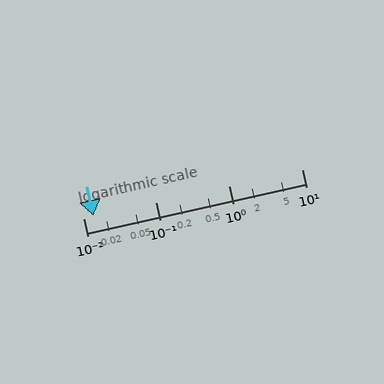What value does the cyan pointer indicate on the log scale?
The pointer indicates approximately 0.014.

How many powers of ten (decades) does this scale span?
The scale spans 3 decades, from 0.01 to 10.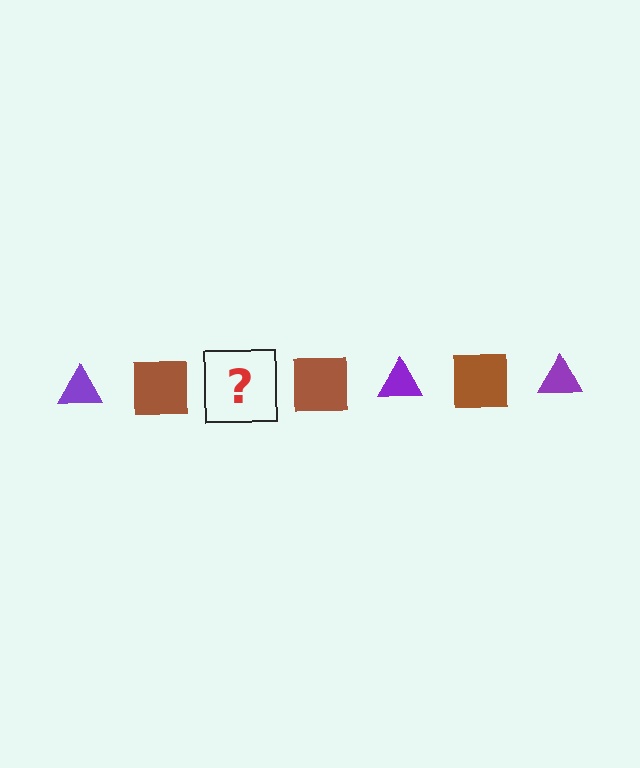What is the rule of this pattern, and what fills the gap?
The rule is that the pattern alternates between purple triangle and brown square. The gap should be filled with a purple triangle.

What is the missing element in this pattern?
The missing element is a purple triangle.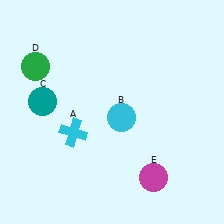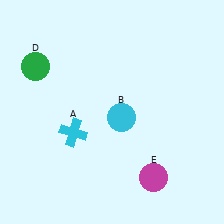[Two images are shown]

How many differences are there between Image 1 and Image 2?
There is 1 difference between the two images.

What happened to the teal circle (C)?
The teal circle (C) was removed in Image 2. It was in the top-left area of Image 1.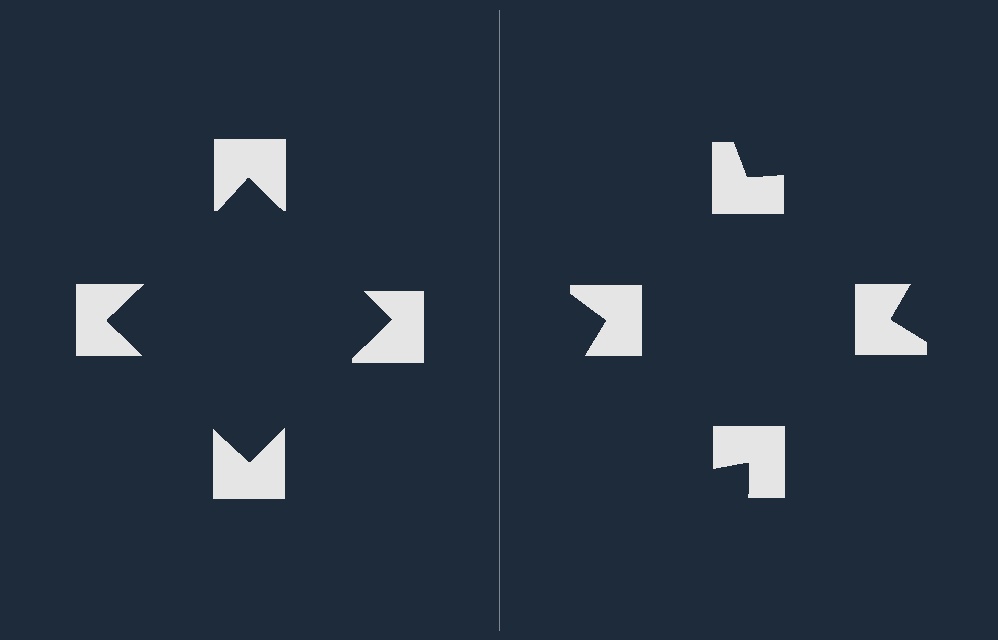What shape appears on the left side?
An illusory square.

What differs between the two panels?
The notched squares are positioned identically on both sides; only the wedge orientations differ. On the left they align to a square; on the right they are misaligned.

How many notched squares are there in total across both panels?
8 — 4 on each side.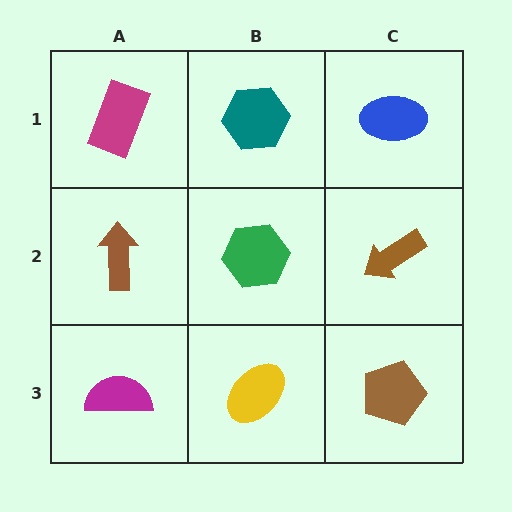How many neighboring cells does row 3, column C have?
2.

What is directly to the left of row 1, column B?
A magenta rectangle.